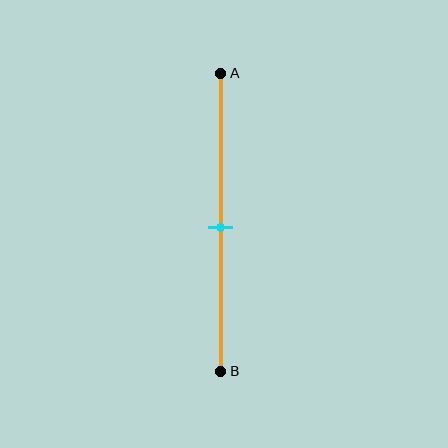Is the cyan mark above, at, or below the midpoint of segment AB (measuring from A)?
The cyan mark is approximately at the midpoint of segment AB.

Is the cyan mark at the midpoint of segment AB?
Yes, the mark is approximately at the midpoint.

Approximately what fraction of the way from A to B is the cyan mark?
The cyan mark is approximately 50% of the way from A to B.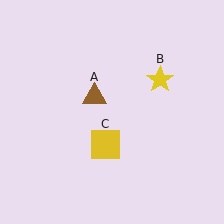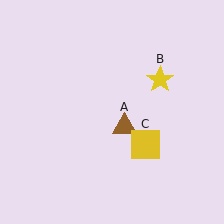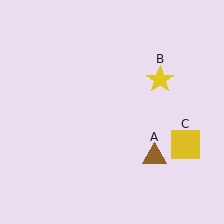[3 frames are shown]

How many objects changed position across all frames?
2 objects changed position: brown triangle (object A), yellow square (object C).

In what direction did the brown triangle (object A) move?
The brown triangle (object A) moved down and to the right.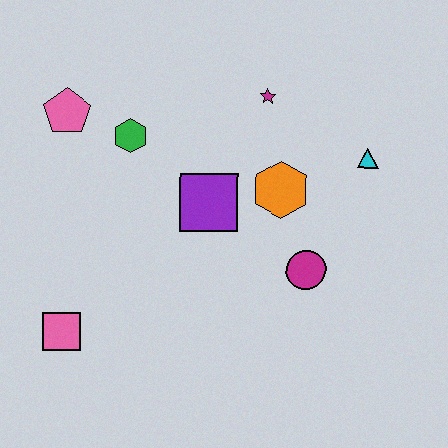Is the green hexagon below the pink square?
No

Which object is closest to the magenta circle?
The orange hexagon is closest to the magenta circle.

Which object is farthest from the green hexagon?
The cyan triangle is farthest from the green hexagon.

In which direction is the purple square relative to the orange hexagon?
The purple square is to the left of the orange hexagon.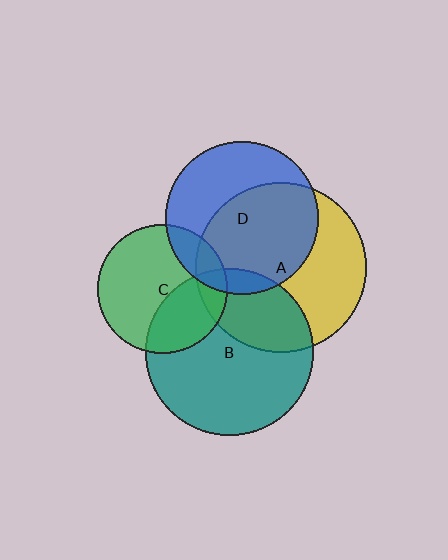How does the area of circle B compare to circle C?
Approximately 1.7 times.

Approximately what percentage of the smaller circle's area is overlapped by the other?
Approximately 30%.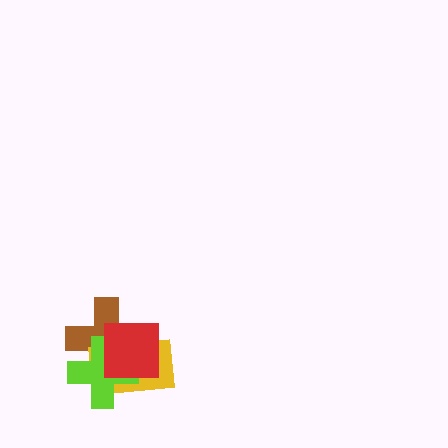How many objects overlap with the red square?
3 objects overlap with the red square.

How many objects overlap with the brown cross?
3 objects overlap with the brown cross.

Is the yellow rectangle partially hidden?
Yes, it is partially covered by another shape.